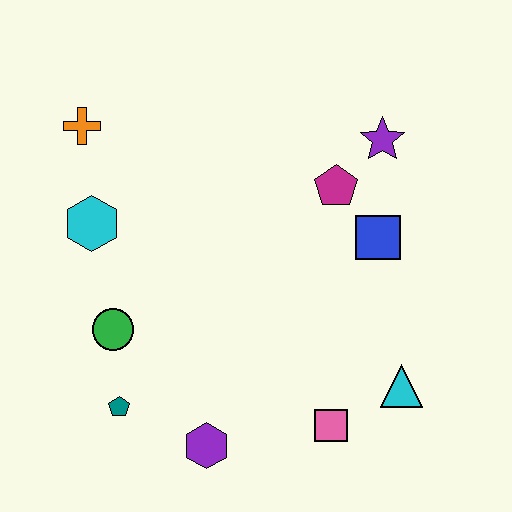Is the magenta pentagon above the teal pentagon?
Yes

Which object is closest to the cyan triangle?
The pink square is closest to the cyan triangle.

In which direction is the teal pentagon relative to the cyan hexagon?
The teal pentagon is below the cyan hexagon.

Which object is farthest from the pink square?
The orange cross is farthest from the pink square.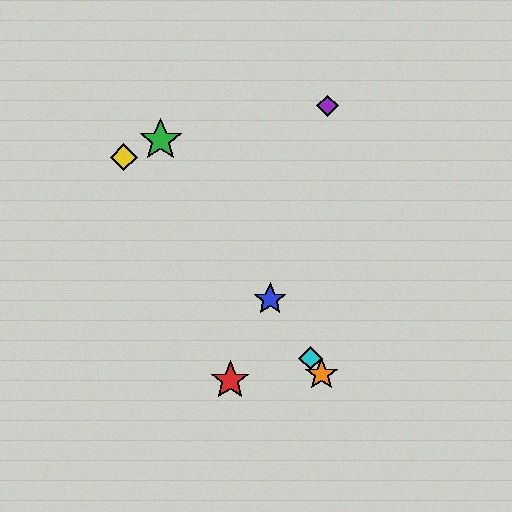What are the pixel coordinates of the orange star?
The orange star is at (321, 374).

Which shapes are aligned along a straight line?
The blue star, the green star, the orange star, the cyan diamond are aligned along a straight line.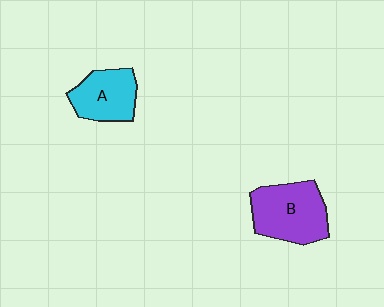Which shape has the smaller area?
Shape A (cyan).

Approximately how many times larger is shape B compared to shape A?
Approximately 1.4 times.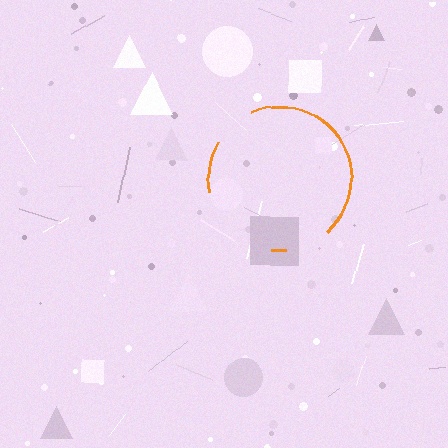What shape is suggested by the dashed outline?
The dashed outline suggests a circle.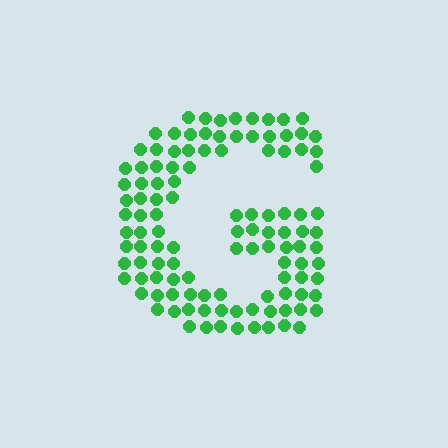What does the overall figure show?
The overall figure shows the letter G.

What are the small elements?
The small elements are circles.